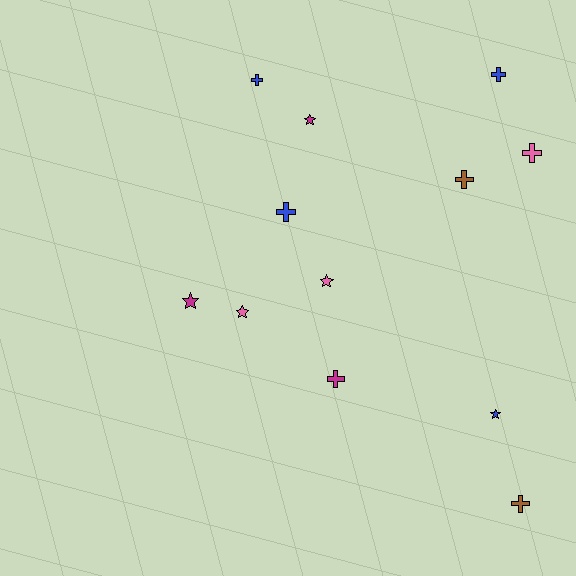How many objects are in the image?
There are 12 objects.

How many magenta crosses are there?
There is 1 magenta cross.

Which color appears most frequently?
Blue, with 4 objects.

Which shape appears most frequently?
Cross, with 7 objects.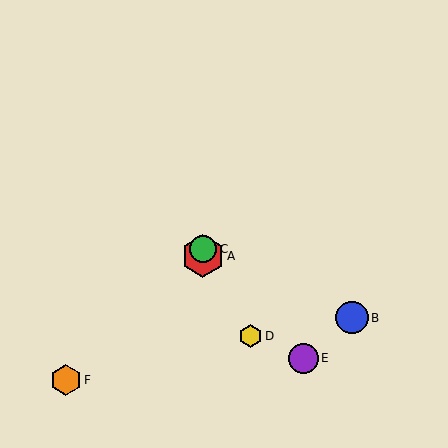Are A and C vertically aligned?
Yes, both are at x≈203.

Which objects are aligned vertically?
Objects A, C are aligned vertically.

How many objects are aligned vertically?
2 objects (A, C) are aligned vertically.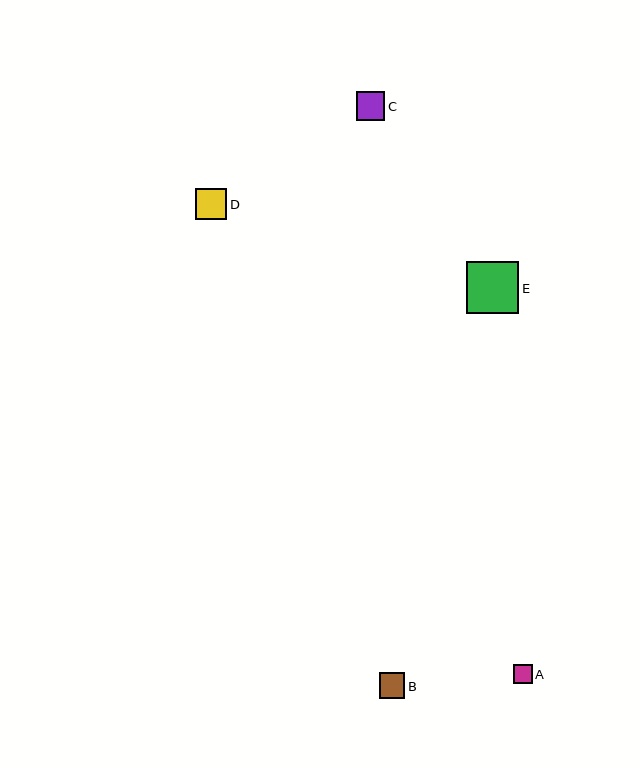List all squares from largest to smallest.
From largest to smallest: E, D, C, B, A.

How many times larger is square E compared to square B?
Square E is approximately 2.0 times the size of square B.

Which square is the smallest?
Square A is the smallest with a size of approximately 19 pixels.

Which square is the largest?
Square E is the largest with a size of approximately 52 pixels.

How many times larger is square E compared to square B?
Square E is approximately 2.0 times the size of square B.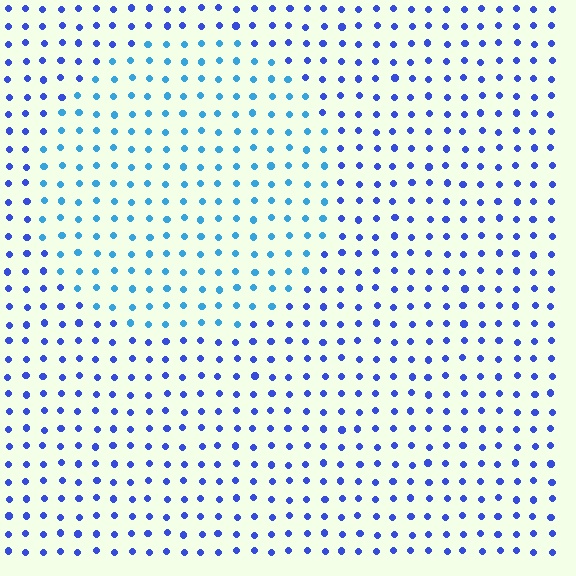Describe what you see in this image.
The image is filled with small blue elements in a uniform arrangement. A circle-shaped region is visible where the elements are tinted to a slightly different hue, forming a subtle color boundary.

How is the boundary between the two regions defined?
The boundary is defined purely by a slight shift in hue (about 32 degrees). Spacing, size, and orientation are identical on both sides.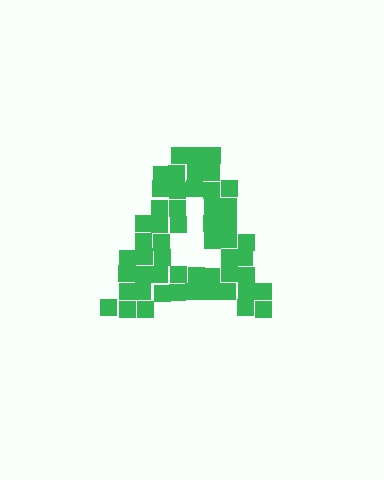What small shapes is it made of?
It is made of small squares.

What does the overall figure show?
The overall figure shows the letter A.